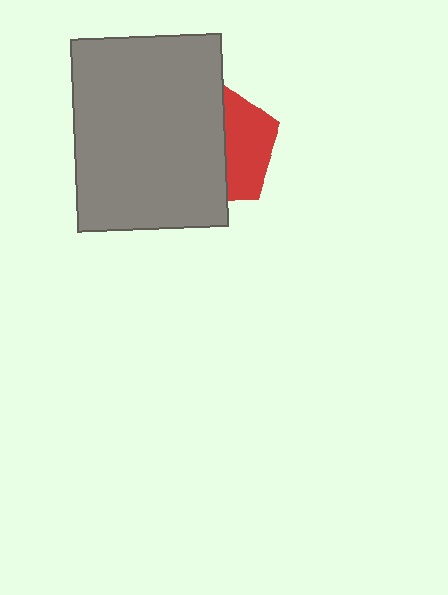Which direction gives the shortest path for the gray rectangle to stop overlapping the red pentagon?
Moving left gives the shortest separation.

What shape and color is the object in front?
The object in front is a gray rectangle.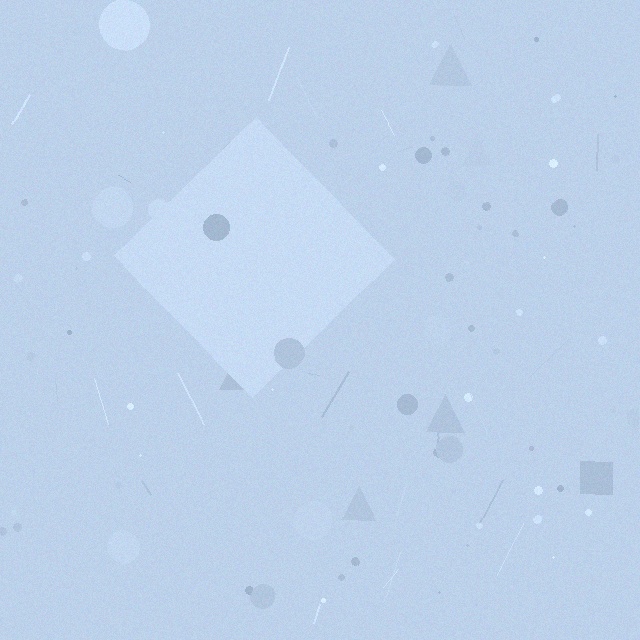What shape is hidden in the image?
A diamond is hidden in the image.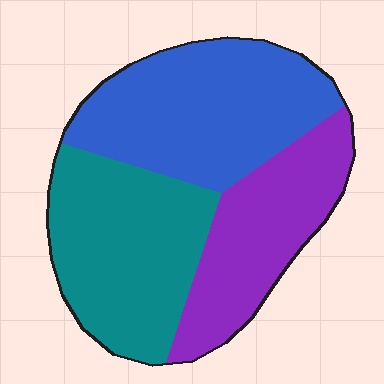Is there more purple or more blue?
Blue.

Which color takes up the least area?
Purple, at roughly 25%.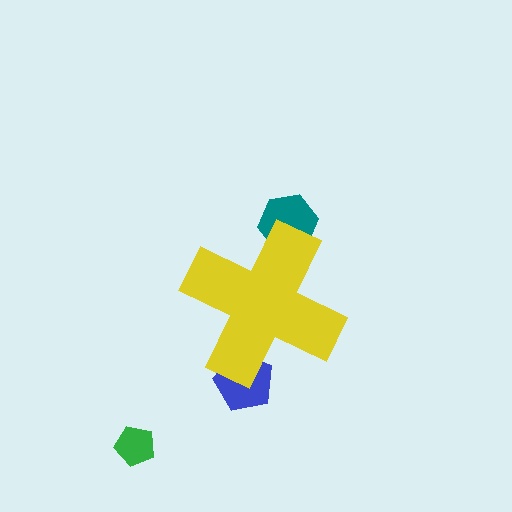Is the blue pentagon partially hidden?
Yes, the blue pentagon is partially hidden behind the yellow cross.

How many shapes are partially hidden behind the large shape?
2 shapes are partially hidden.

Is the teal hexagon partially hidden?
Yes, the teal hexagon is partially hidden behind the yellow cross.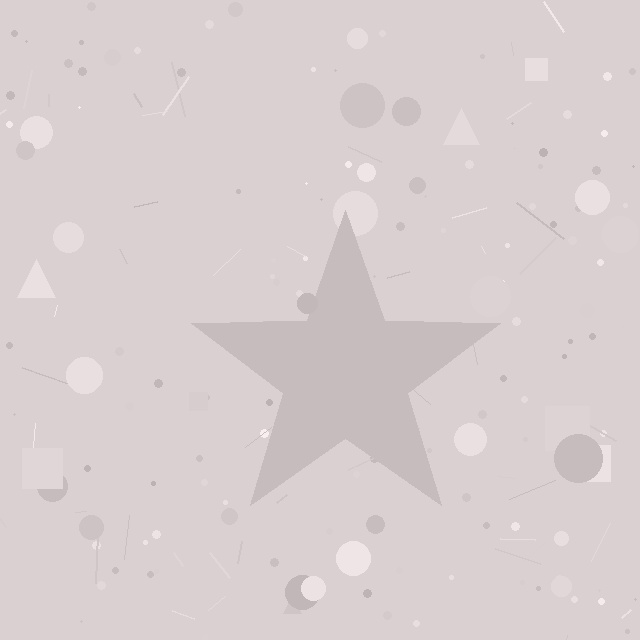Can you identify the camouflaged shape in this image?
The camouflaged shape is a star.